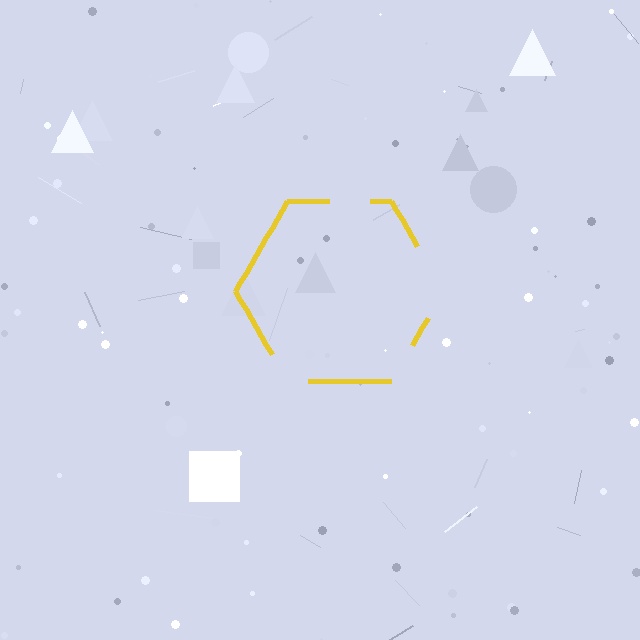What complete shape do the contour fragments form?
The contour fragments form a hexagon.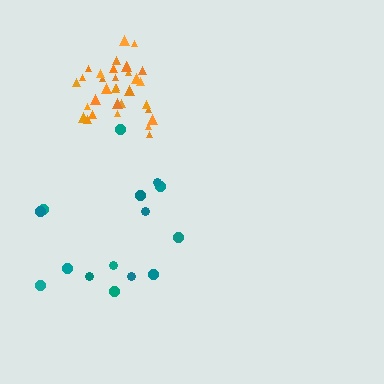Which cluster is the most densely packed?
Orange.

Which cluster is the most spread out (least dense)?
Teal.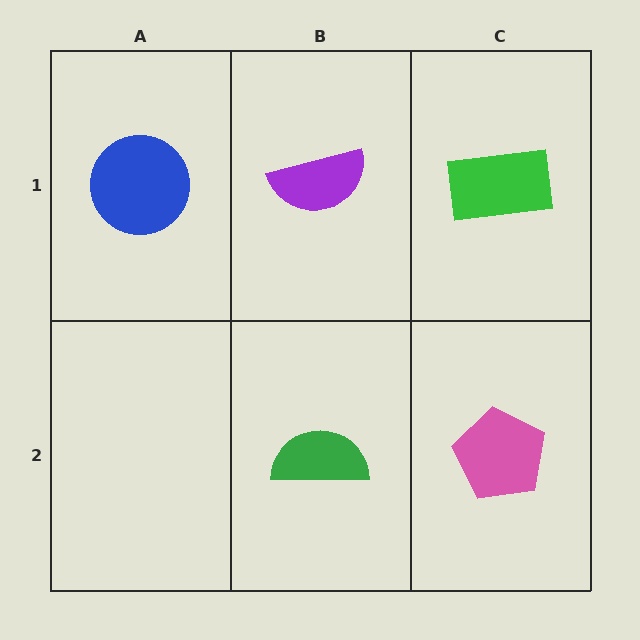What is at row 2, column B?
A green semicircle.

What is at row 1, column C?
A green rectangle.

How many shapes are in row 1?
3 shapes.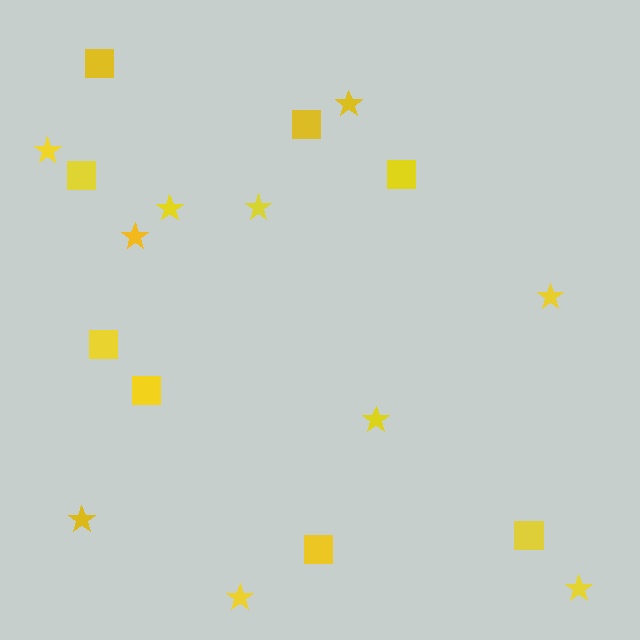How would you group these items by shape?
There are 2 groups: one group of stars (10) and one group of squares (8).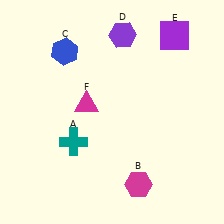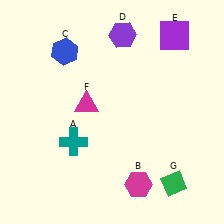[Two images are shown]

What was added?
A green diamond (G) was added in Image 2.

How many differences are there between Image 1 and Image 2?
There is 1 difference between the two images.